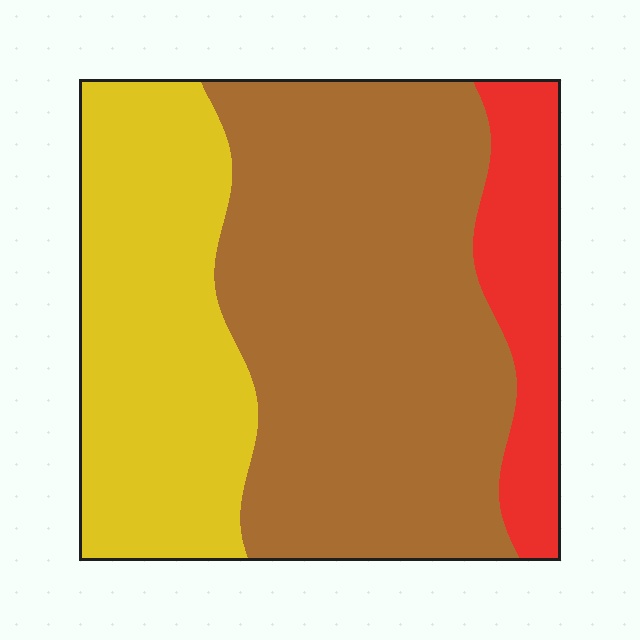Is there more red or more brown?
Brown.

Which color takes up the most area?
Brown, at roughly 55%.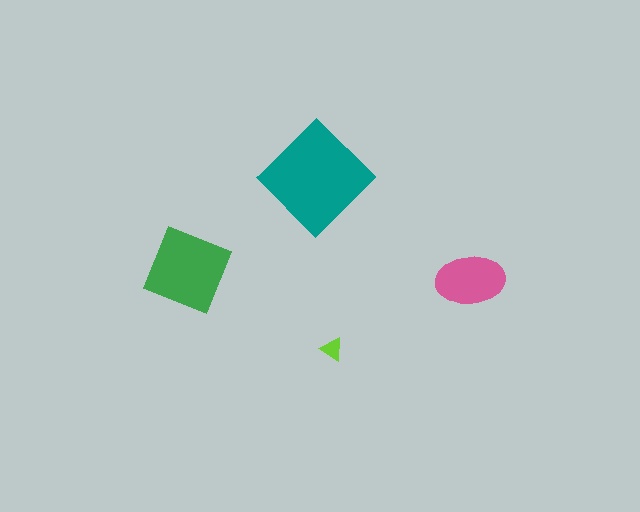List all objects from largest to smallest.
The teal diamond, the green square, the pink ellipse, the lime triangle.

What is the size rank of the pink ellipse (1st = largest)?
3rd.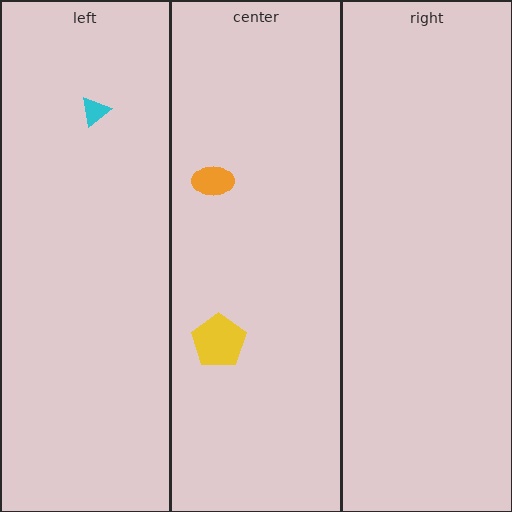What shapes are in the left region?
The cyan triangle.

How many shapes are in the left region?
1.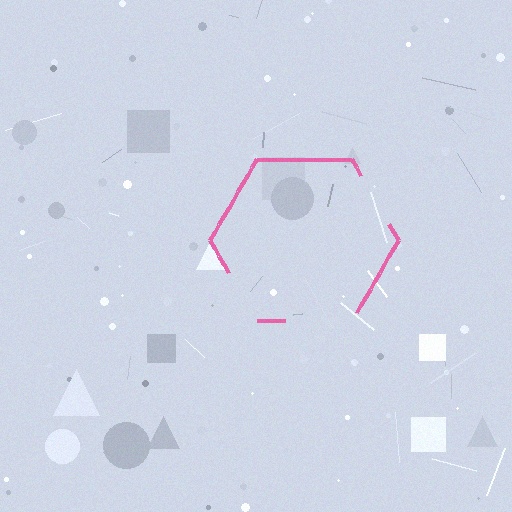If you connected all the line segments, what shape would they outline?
They would outline a hexagon.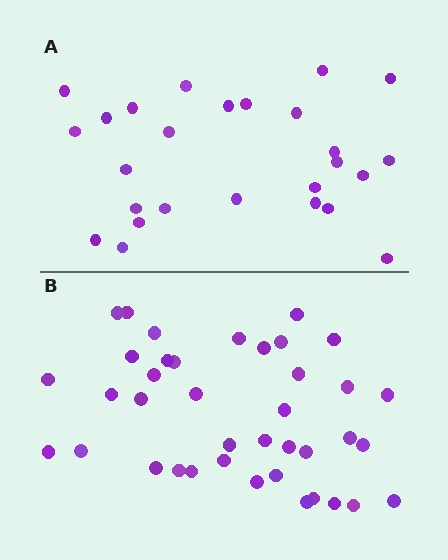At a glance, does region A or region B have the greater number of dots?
Region B (the bottom region) has more dots.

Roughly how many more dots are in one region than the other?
Region B has approximately 15 more dots than region A.